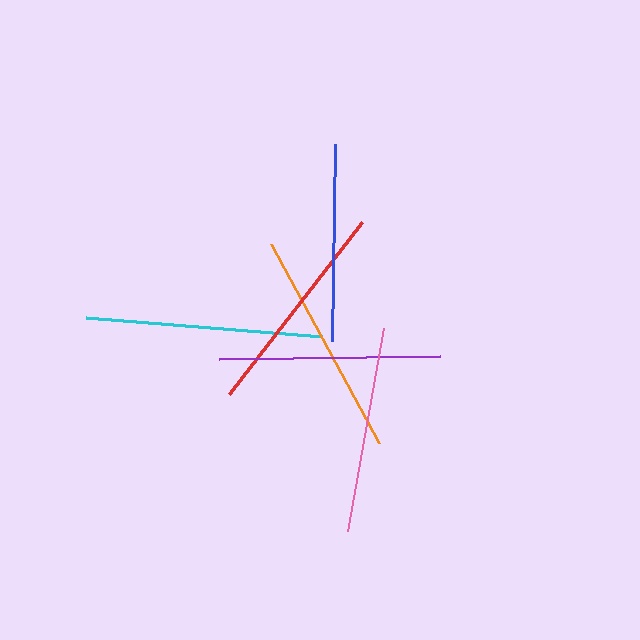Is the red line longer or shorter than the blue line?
The red line is longer than the blue line.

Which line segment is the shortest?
The blue line is the shortest at approximately 196 pixels.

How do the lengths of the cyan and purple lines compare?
The cyan and purple lines are approximately the same length.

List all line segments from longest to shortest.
From longest to shortest: cyan, orange, purple, red, pink, blue.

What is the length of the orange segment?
The orange segment is approximately 227 pixels long.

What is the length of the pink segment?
The pink segment is approximately 207 pixels long.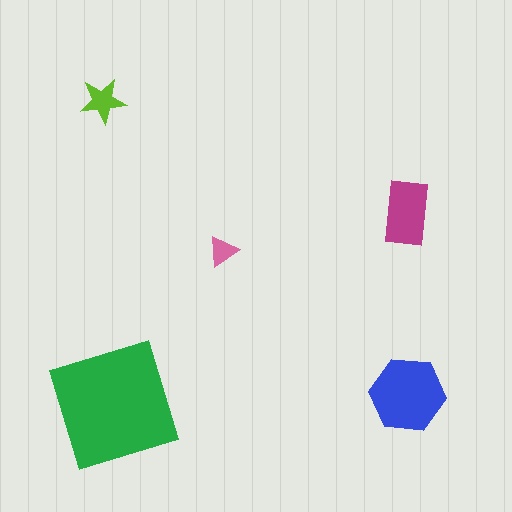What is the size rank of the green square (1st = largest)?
1st.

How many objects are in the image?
There are 5 objects in the image.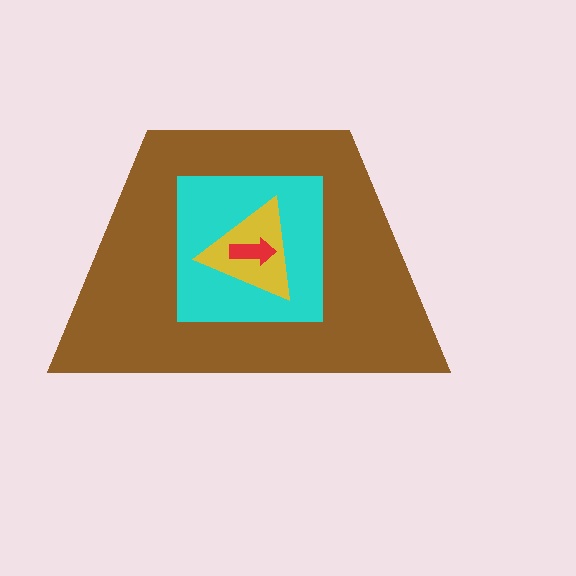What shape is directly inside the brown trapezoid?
The cyan square.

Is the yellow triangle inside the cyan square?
Yes.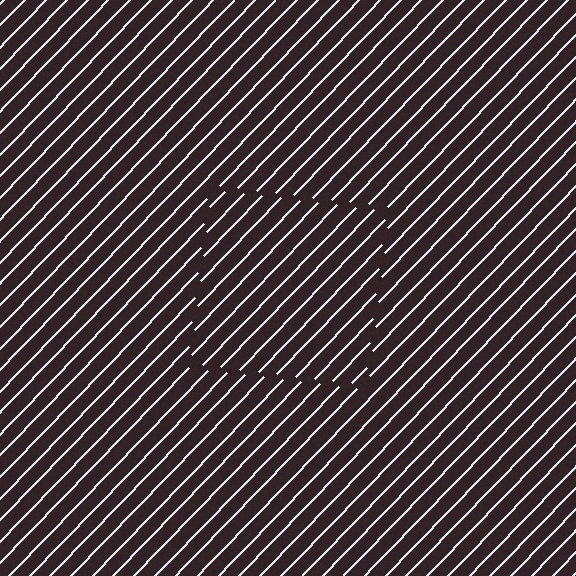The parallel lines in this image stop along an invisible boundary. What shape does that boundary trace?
An illusory square. The interior of the shape contains the same grating, shifted by half a period — the contour is defined by the phase discontinuity where line-ends from the inner and outer gratings abut.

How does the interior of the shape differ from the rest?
The interior of the shape contains the same grating, shifted by half a period — the contour is defined by the phase discontinuity where line-ends from the inner and outer gratings abut.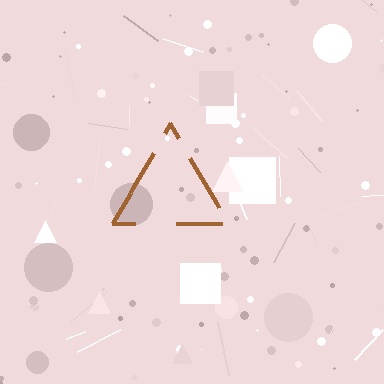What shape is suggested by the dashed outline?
The dashed outline suggests a triangle.